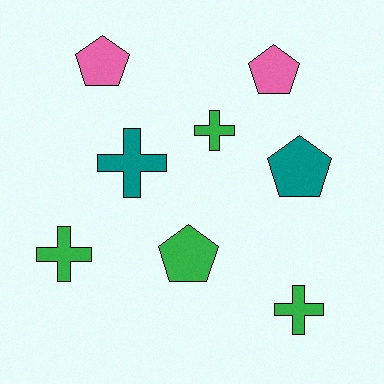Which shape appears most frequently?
Cross, with 4 objects.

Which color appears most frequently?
Green, with 4 objects.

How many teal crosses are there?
There is 1 teal cross.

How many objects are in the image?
There are 8 objects.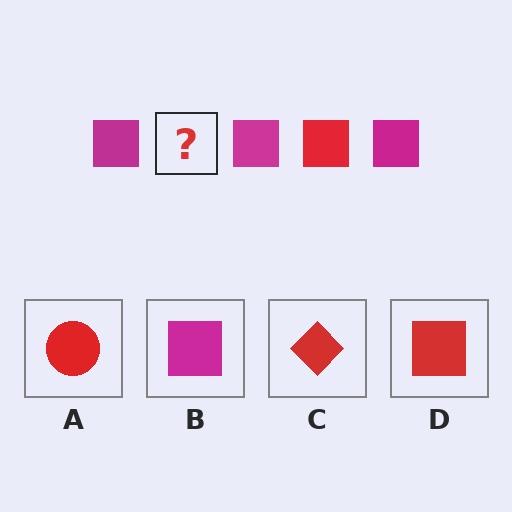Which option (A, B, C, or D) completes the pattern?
D.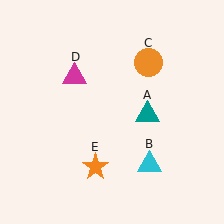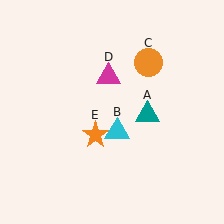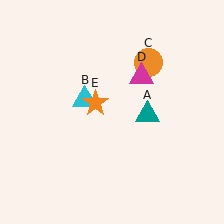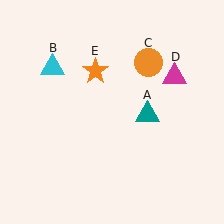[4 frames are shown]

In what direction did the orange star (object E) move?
The orange star (object E) moved up.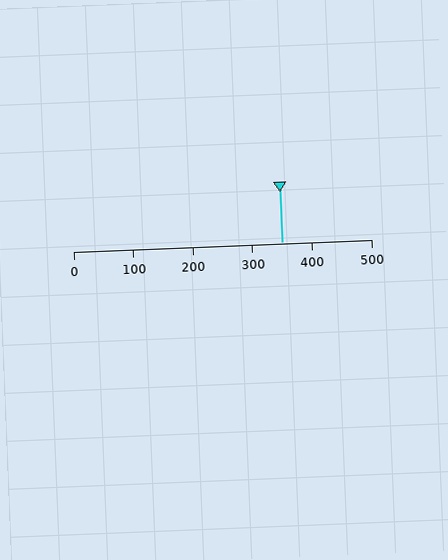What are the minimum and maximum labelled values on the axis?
The axis runs from 0 to 500.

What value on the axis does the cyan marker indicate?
The marker indicates approximately 350.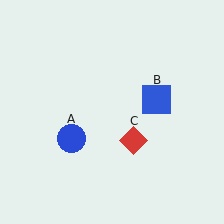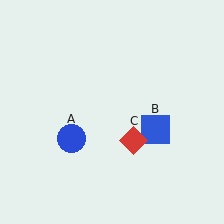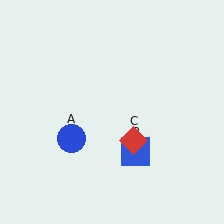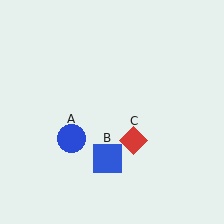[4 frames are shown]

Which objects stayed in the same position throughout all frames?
Blue circle (object A) and red diamond (object C) remained stationary.